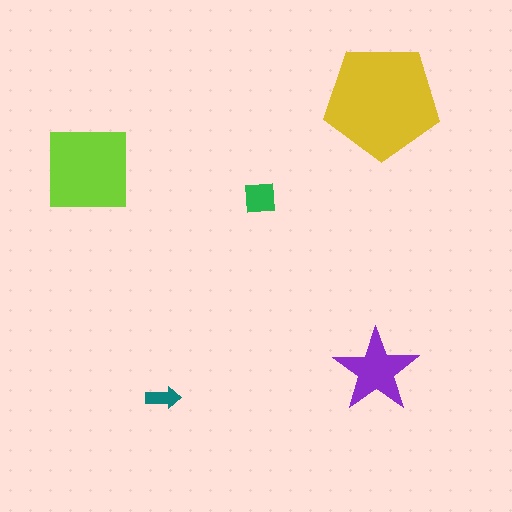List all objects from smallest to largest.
The teal arrow, the green square, the purple star, the lime square, the yellow pentagon.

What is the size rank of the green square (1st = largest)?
4th.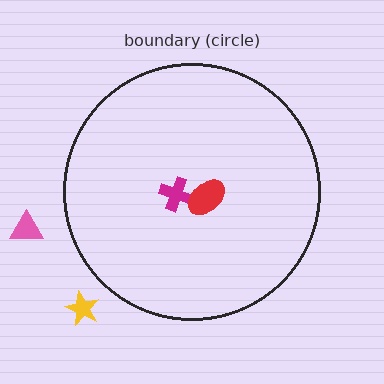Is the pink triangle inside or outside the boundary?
Outside.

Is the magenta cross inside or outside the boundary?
Inside.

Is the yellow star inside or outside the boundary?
Outside.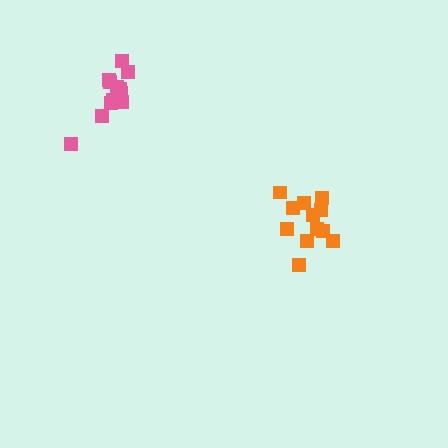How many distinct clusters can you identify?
There are 2 distinct clusters.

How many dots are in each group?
Group 1: 12 dots, Group 2: 13 dots (25 total).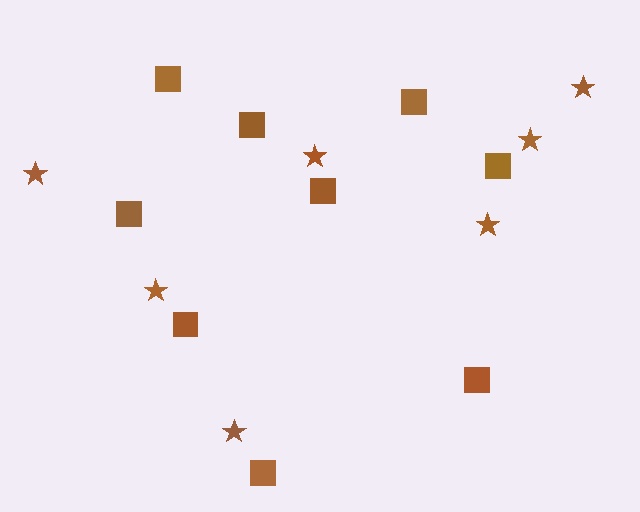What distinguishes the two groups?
There are 2 groups: one group of squares (9) and one group of stars (7).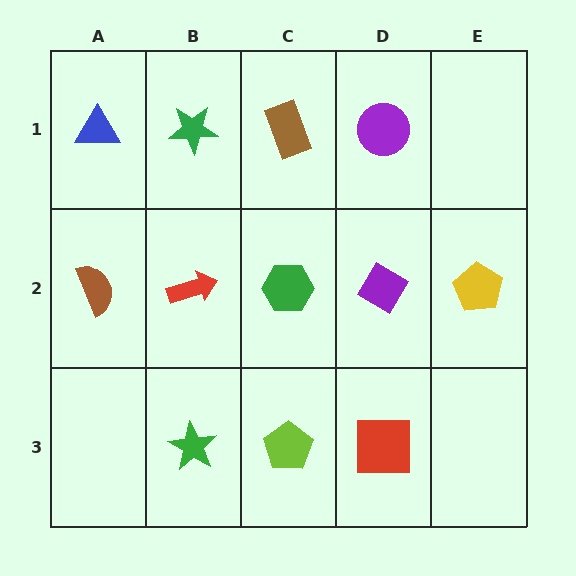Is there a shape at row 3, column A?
No, that cell is empty.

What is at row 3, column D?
A red square.